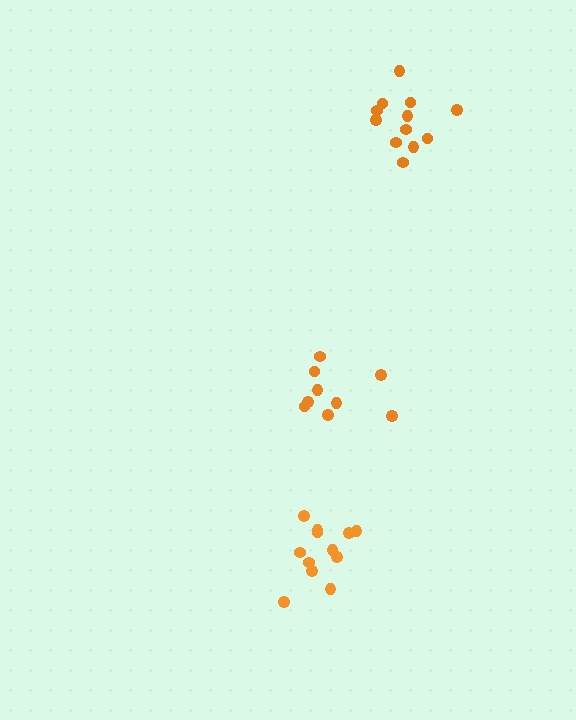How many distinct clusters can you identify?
There are 3 distinct clusters.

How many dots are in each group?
Group 1: 9 dots, Group 2: 12 dots, Group 3: 12 dots (33 total).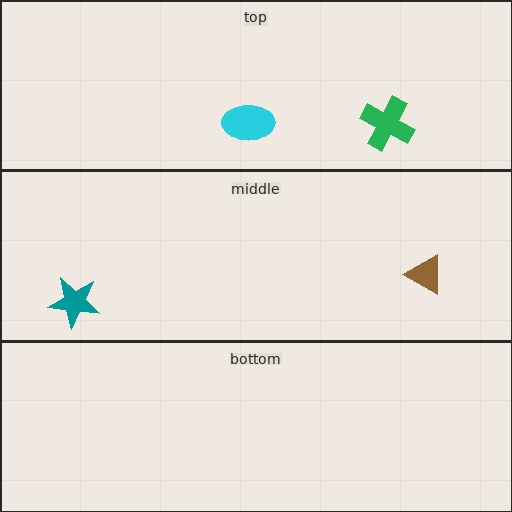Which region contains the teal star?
The middle region.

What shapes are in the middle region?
The brown triangle, the teal star.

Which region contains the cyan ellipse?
The top region.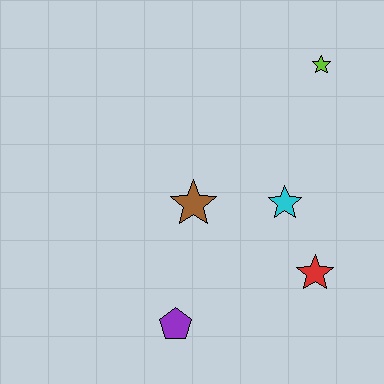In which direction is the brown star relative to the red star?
The brown star is to the left of the red star.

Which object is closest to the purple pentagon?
The brown star is closest to the purple pentagon.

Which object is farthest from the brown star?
The lime star is farthest from the brown star.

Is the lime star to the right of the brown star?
Yes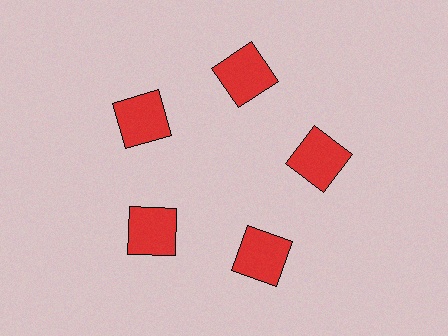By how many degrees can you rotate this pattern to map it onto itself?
The pattern maps onto itself every 72 degrees of rotation.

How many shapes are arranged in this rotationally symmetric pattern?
There are 5 shapes, arranged in 5 groups of 1.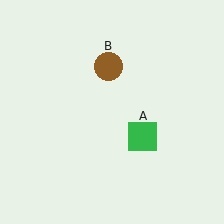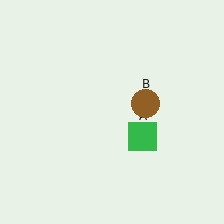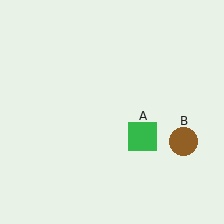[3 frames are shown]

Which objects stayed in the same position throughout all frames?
Green square (object A) remained stationary.